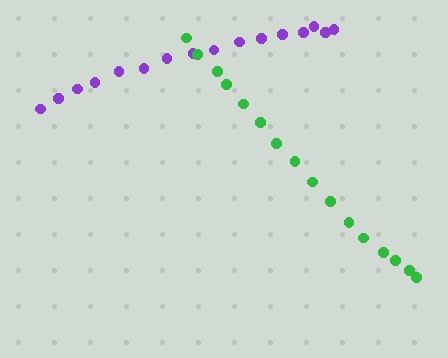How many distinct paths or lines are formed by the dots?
There are 2 distinct paths.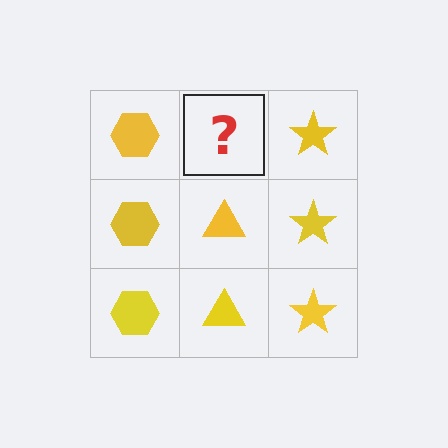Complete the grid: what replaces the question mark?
The question mark should be replaced with a yellow triangle.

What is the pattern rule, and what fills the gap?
The rule is that each column has a consistent shape. The gap should be filled with a yellow triangle.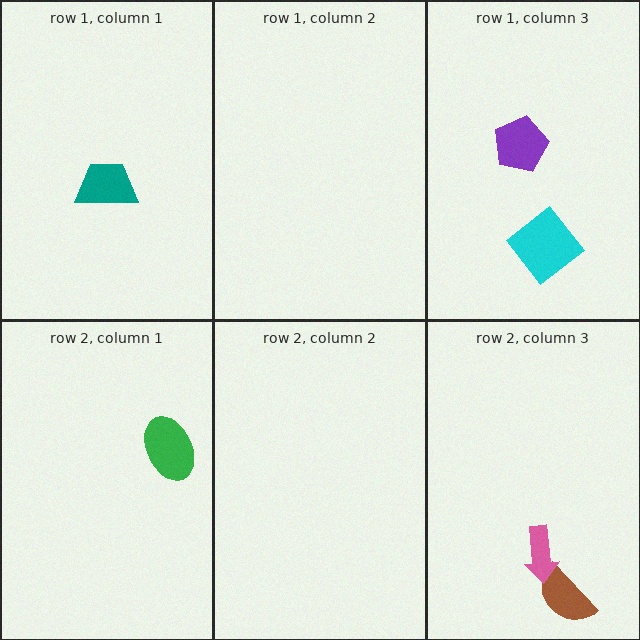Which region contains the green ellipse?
The row 2, column 1 region.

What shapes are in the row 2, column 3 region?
The brown semicircle, the pink arrow.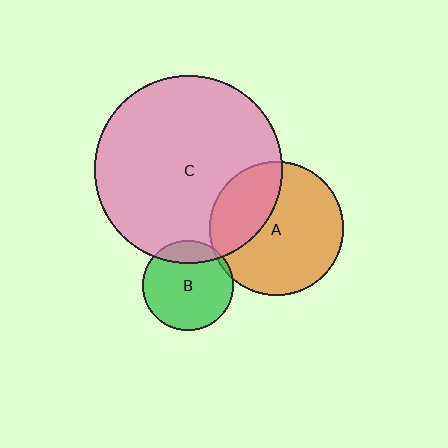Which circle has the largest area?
Circle C (pink).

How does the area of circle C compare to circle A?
Approximately 2.0 times.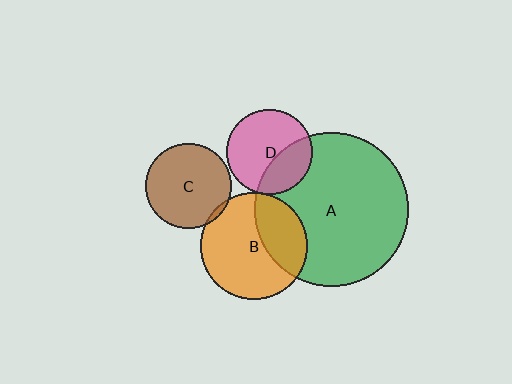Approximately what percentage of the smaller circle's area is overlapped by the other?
Approximately 5%.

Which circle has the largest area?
Circle A (green).